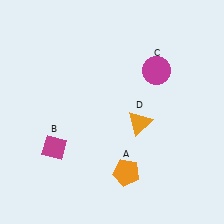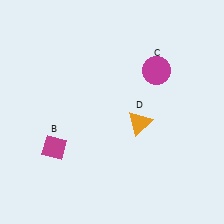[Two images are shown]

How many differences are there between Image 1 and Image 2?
There is 1 difference between the two images.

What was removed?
The orange pentagon (A) was removed in Image 2.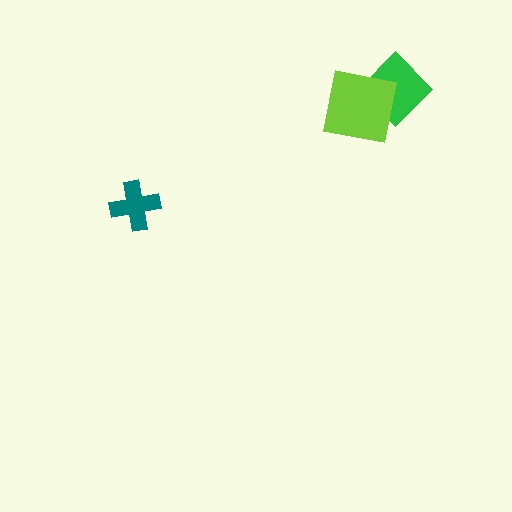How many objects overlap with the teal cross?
0 objects overlap with the teal cross.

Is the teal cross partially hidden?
No, no other shape covers it.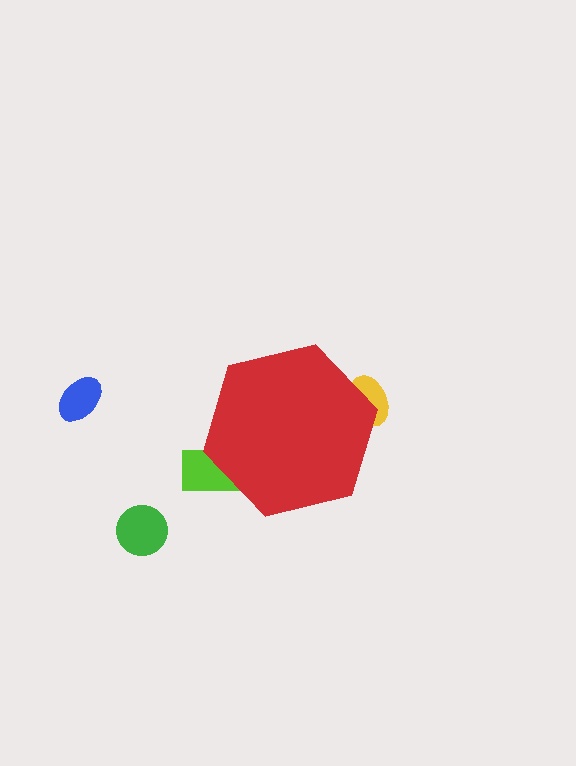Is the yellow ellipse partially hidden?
Yes, the yellow ellipse is partially hidden behind the red hexagon.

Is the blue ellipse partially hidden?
No, the blue ellipse is fully visible.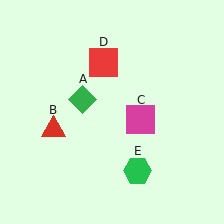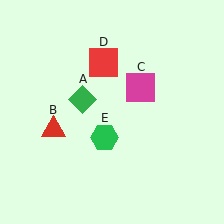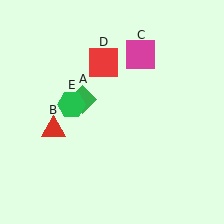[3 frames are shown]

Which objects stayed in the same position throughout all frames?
Green diamond (object A) and red triangle (object B) and red square (object D) remained stationary.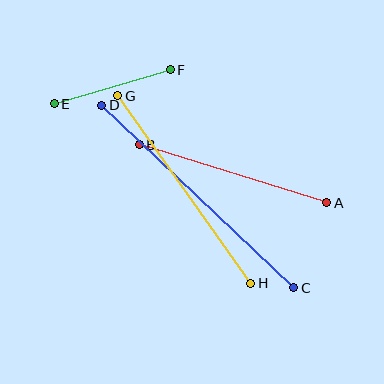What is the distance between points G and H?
The distance is approximately 230 pixels.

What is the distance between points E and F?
The distance is approximately 121 pixels.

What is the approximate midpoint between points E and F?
The midpoint is at approximately (112, 87) pixels.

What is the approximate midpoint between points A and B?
The midpoint is at approximately (233, 174) pixels.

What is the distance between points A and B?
The distance is approximately 196 pixels.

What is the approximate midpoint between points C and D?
The midpoint is at approximately (198, 196) pixels.